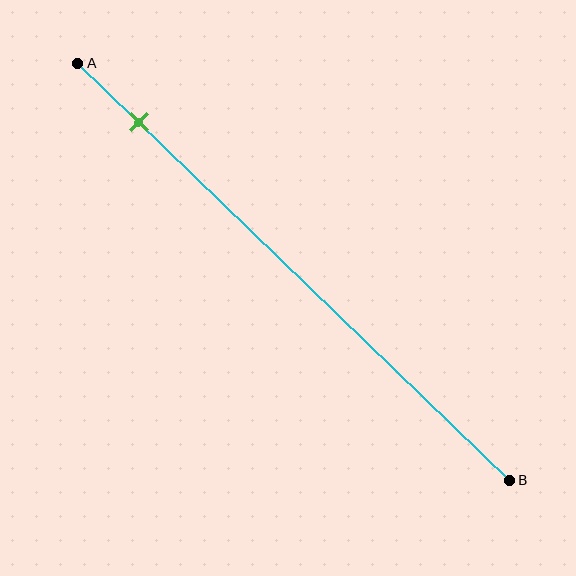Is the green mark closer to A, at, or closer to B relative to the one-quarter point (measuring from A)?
The green mark is closer to point A than the one-quarter point of segment AB.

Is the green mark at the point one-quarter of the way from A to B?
No, the mark is at about 15% from A, not at the 25% one-quarter point.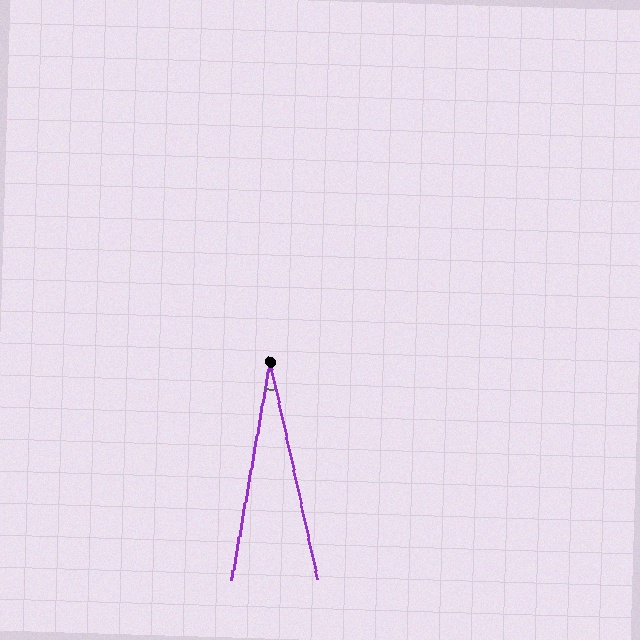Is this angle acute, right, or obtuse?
It is acute.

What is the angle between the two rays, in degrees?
Approximately 22 degrees.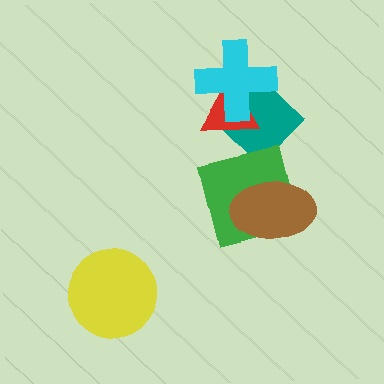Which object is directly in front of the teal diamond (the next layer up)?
The red triangle is directly in front of the teal diamond.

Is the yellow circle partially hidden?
No, no other shape covers it.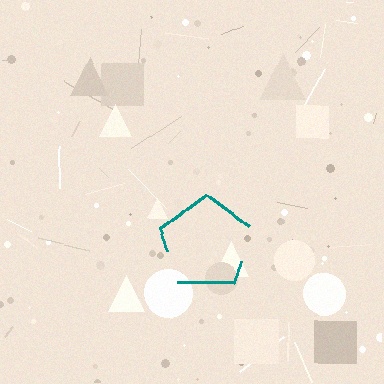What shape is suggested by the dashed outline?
The dashed outline suggests a pentagon.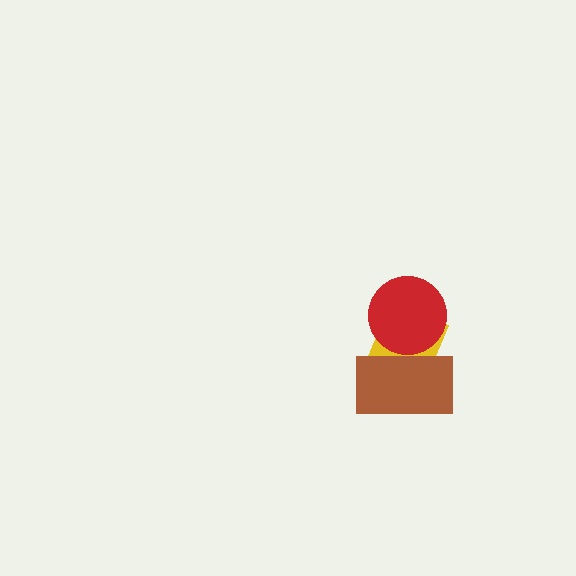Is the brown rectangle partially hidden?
Yes, it is partially covered by another shape.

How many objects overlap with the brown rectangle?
2 objects overlap with the brown rectangle.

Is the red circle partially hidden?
No, no other shape covers it.